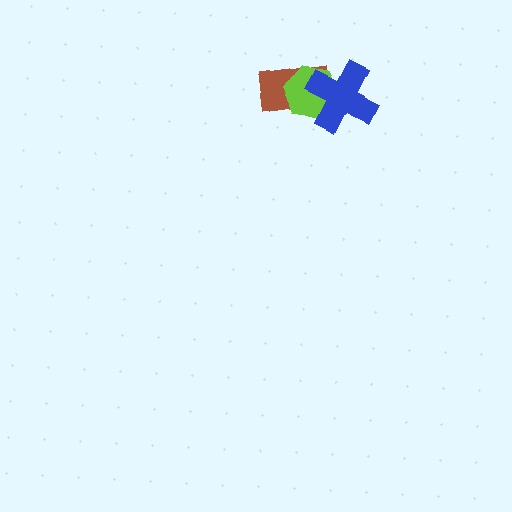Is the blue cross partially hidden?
No, no other shape covers it.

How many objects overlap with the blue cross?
2 objects overlap with the blue cross.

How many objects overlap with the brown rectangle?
2 objects overlap with the brown rectangle.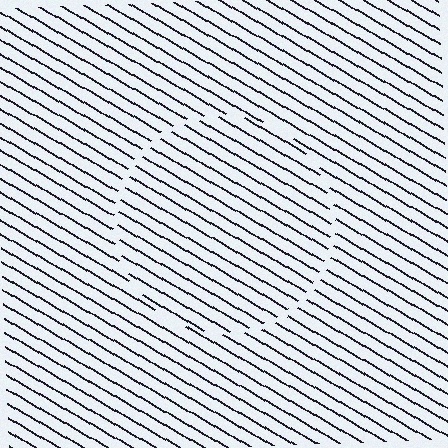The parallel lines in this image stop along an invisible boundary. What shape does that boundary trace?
An illusory circle. The interior of the shape contains the same grating, shifted by half a period — the contour is defined by the phase discontinuity where line-ends from the inner and outer gratings abut.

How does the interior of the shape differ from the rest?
The interior of the shape contains the same grating, shifted by half a period — the contour is defined by the phase discontinuity where line-ends from the inner and outer gratings abut.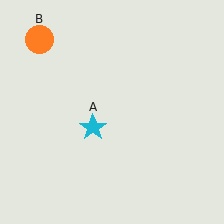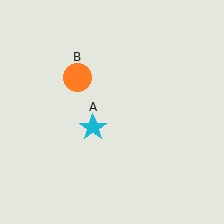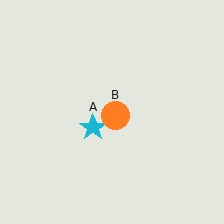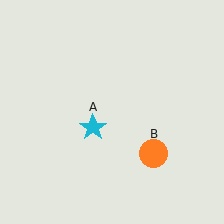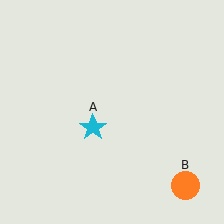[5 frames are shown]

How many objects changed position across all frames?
1 object changed position: orange circle (object B).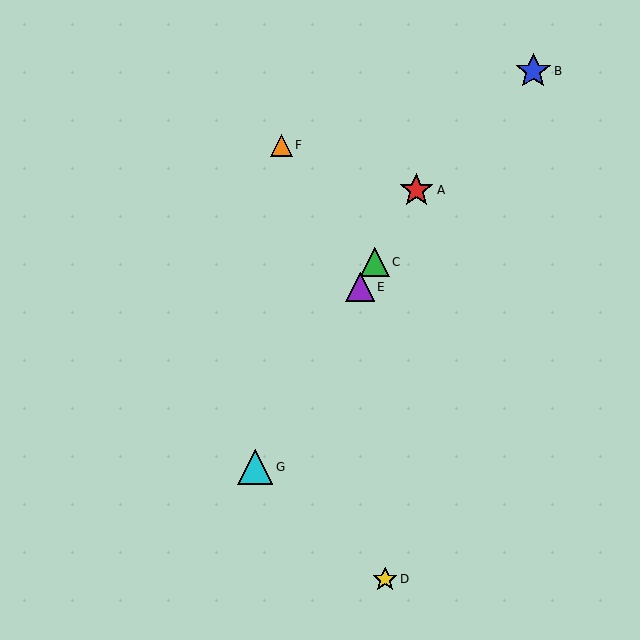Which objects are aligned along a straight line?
Objects A, C, E, G are aligned along a straight line.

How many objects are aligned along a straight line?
4 objects (A, C, E, G) are aligned along a straight line.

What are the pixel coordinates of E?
Object E is at (360, 287).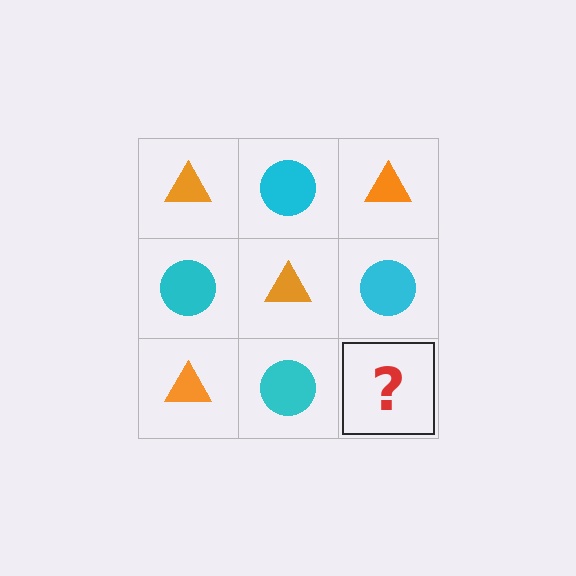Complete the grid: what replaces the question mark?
The question mark should be replaced with an orange triangle.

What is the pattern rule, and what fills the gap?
The rule is that it alternates orange triangle and cyan circle in a checkerboard pattern. The gap should be filled with an orange triangle.